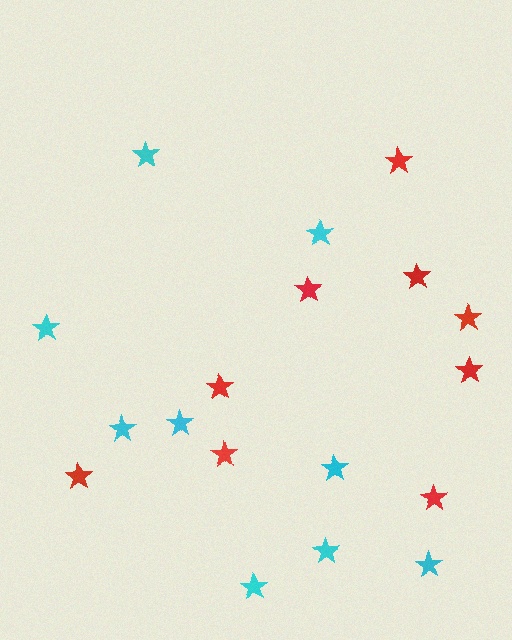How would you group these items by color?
There are 2 groups: one group of red stars (9) and one group of cyan stars (9).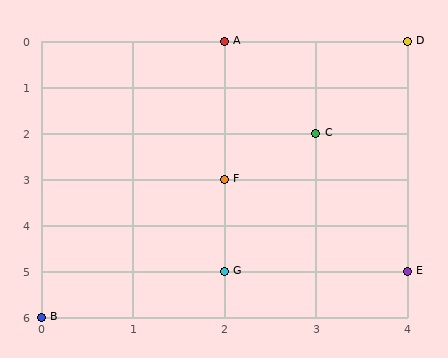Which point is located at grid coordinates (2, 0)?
Point A is at (2, 0).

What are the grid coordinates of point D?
Point D is at grid coordinates (4, 0).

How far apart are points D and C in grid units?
Points D and C are 1 column and 2 rows apart (about 2.2 grid units diagonally).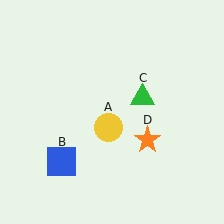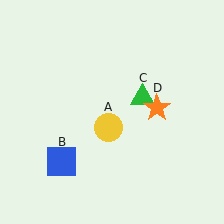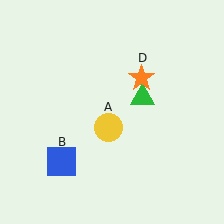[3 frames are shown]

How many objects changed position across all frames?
1 object changed position: orange star (object D).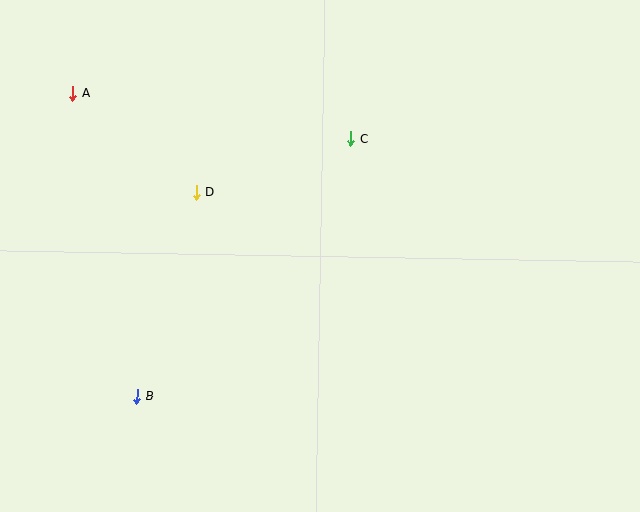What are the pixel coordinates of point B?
Point B is at (137, 396).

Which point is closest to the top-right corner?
Point C is closest to the top-right corner.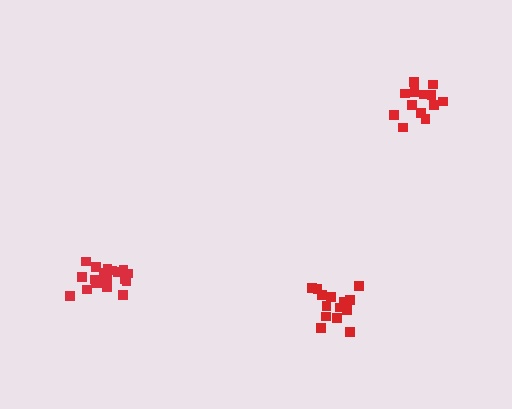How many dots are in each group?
Group 1: 13 dots, Group 2: 19 dots, Group 3: 14 dots (46 total).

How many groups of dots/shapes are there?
There are 3 groups.